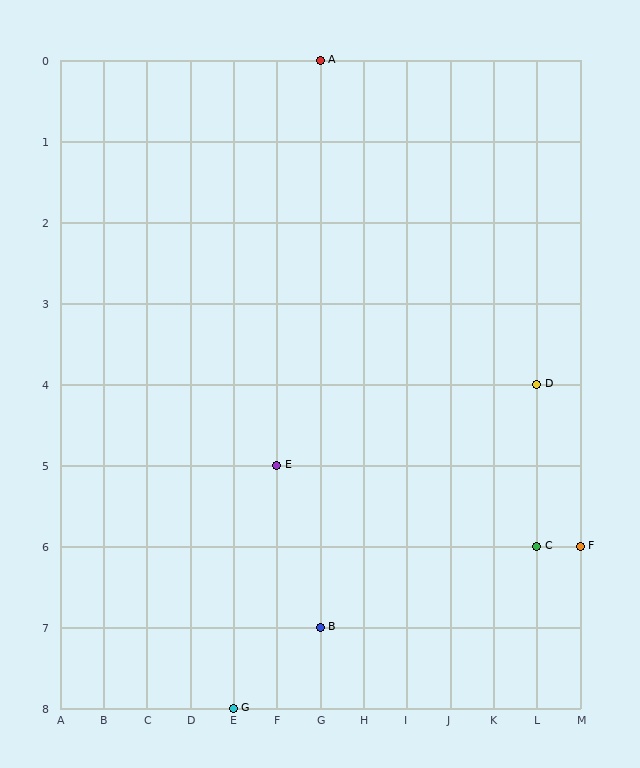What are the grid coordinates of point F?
Point F is at grid coordinates (M, 6).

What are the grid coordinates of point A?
Point A is at grid coordinates (G, 0).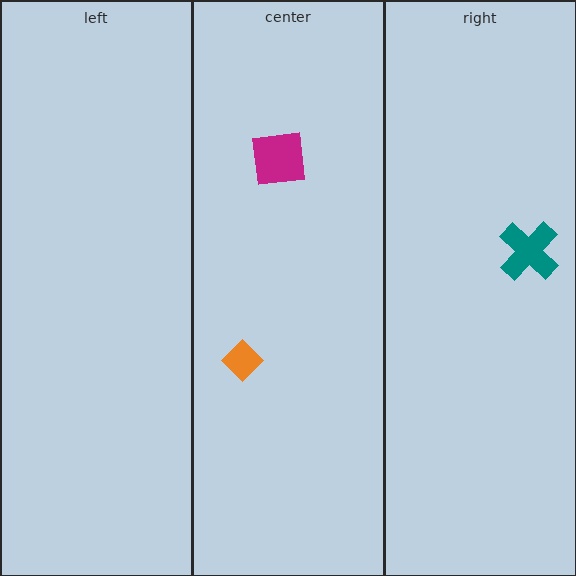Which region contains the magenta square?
The center region.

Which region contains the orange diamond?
The center region.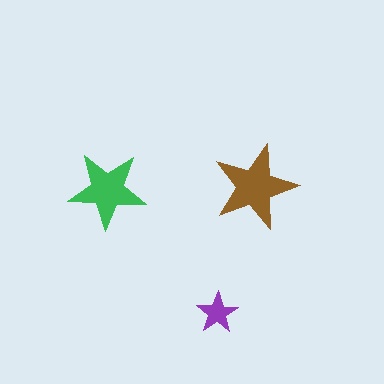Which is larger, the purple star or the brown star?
The brown one.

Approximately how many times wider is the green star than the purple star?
About 2 times wider.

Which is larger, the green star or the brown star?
The brown one.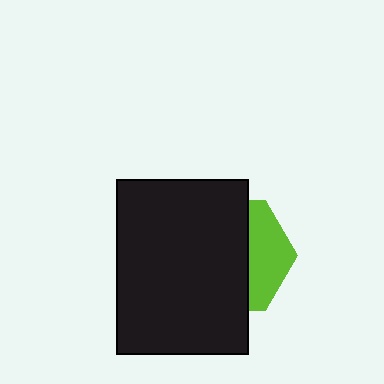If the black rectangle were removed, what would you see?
You would see the complete lime hexagon.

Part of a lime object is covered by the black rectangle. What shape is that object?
It is a hexagon.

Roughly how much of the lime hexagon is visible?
A small part of it is visible (roughly 34%).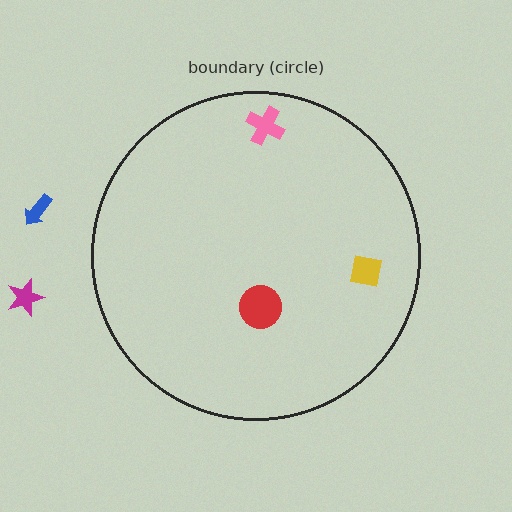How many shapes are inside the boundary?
3 inside, 2 outside.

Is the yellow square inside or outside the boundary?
Inside.